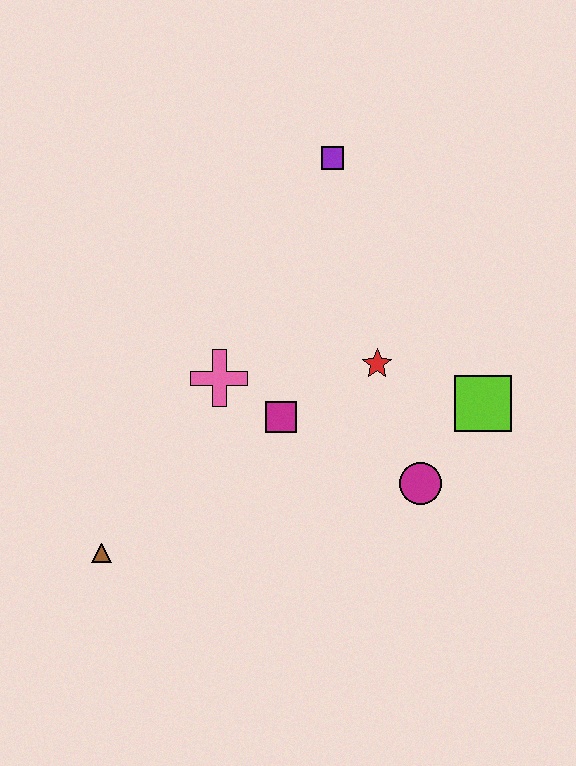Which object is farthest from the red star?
The brown triangle is farthest from the red star.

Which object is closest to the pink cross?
The magenta square is closest to the pink cross.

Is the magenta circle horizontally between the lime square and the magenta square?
Yes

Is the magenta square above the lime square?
No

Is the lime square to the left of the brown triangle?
No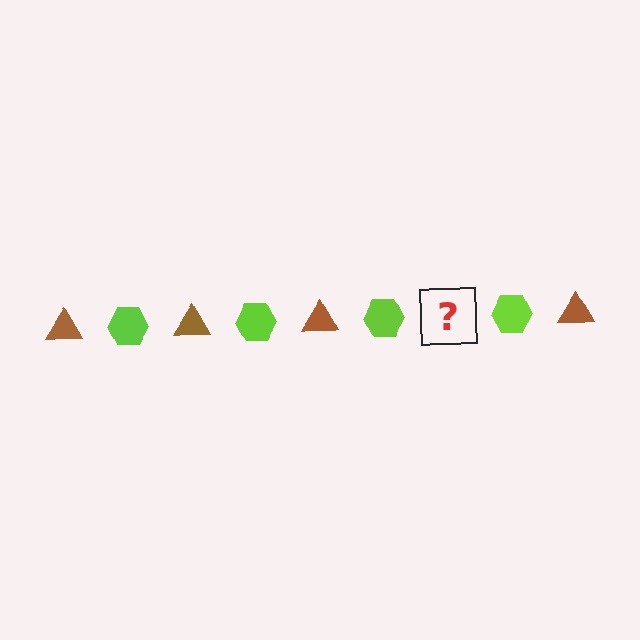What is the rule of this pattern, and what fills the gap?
The rule is that the pattern alternates between brown triangle and lime hexagon. The gap should be filled with a brown triangle.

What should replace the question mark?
The question mark should be replaced with a brown triangle.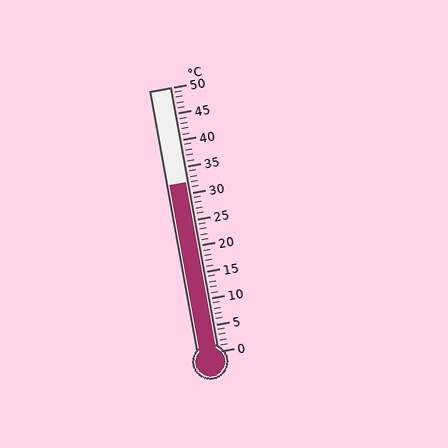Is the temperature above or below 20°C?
The temperature is above 20°C.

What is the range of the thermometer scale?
The thermometer scale ranges from 0°C to 50°C.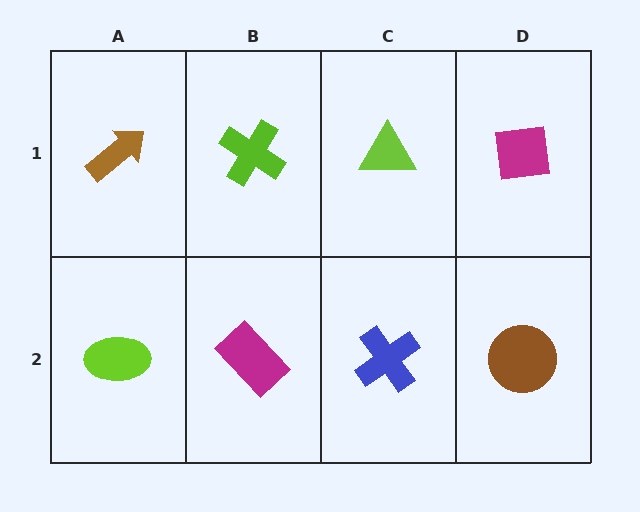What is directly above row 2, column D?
A magenta square.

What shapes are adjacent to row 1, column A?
A lime ellipse (row 2, column A), a lime cross (row 1, column B).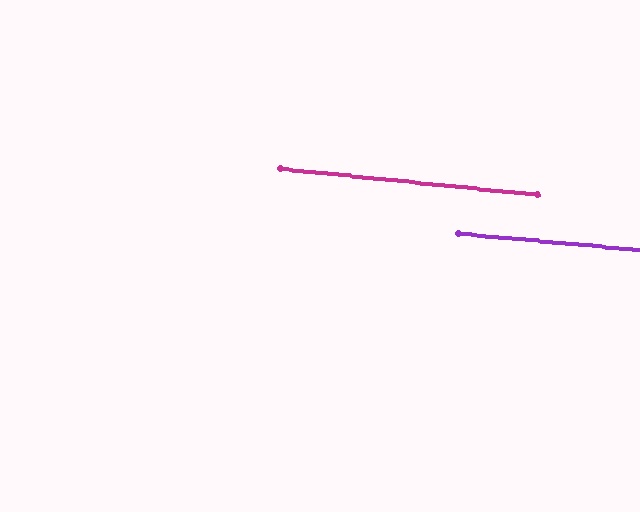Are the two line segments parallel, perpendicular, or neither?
Parallel — their directions differ by only 0.4°.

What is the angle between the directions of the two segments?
Approximately 0 degrees.